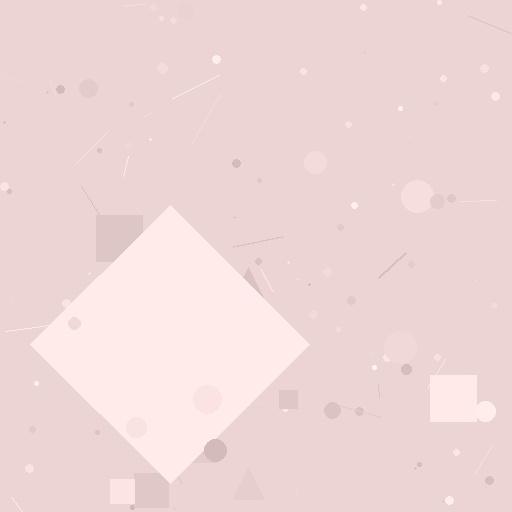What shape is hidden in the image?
A diamond is hidden in the image.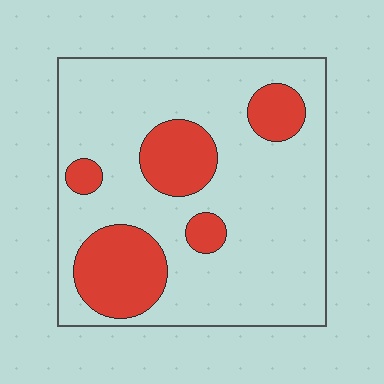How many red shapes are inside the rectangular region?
5.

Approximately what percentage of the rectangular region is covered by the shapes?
Approximately 25%.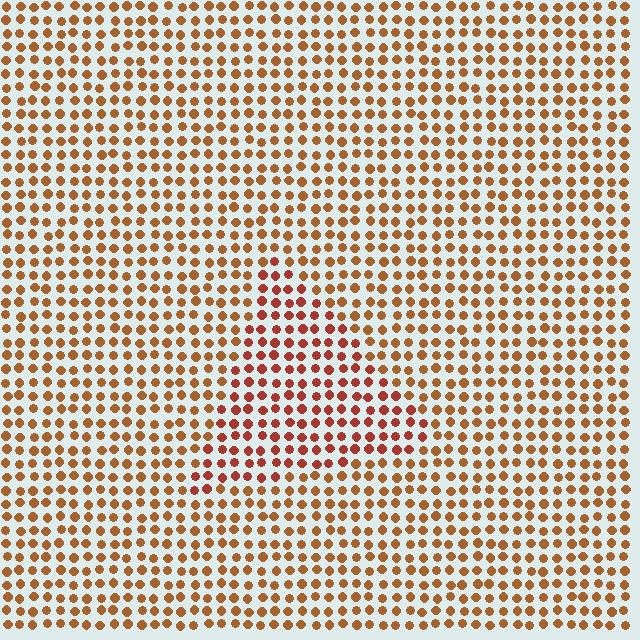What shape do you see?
I see a triangle.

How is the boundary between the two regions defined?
The boundary is defined purely by a slight shift in hue (about 23 degrees). Spacing, size, and orientation are identical on both sides.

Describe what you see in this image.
The image is filled with small brown elements in a uniform arrangement. A triangle-shaped region is visible where the elements are tinted to a slightly different hue, forming a subtle color boundary.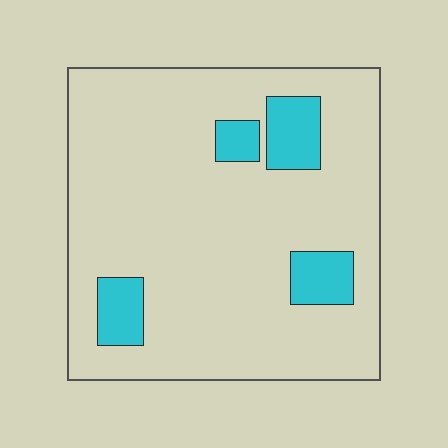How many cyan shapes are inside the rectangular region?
4.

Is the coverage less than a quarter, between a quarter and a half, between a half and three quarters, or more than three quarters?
Less than a quarter.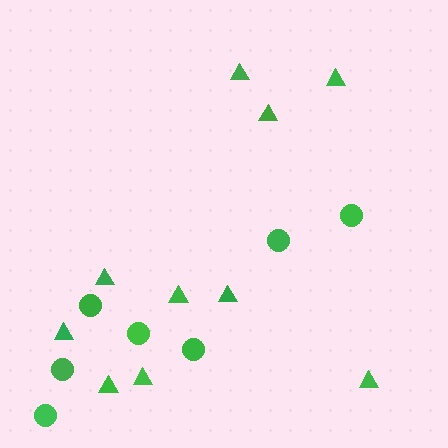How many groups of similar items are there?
There are 2 groups: one group of circles (7) and one group of triangles (10).